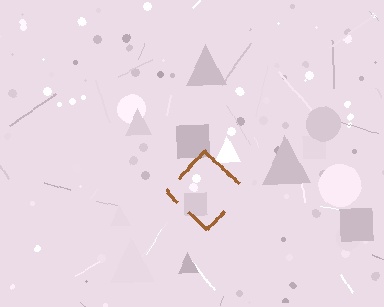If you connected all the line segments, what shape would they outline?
They would outline a diamond.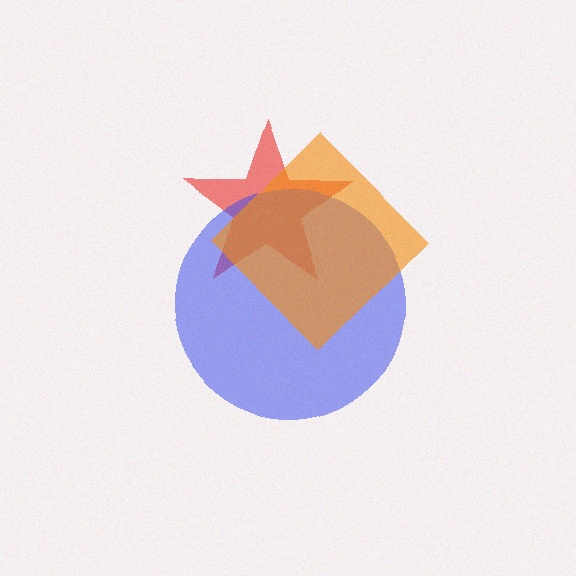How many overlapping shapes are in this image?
There are 3 overlapping shapes in the image.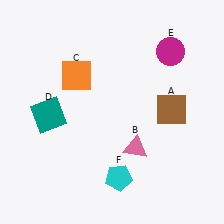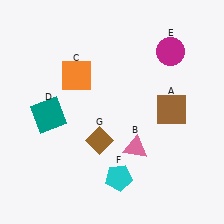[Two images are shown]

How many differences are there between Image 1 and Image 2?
There is 1 difference between the two images.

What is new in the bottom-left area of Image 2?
A brown diamond (G) was added in the bottom-left area of Image 2.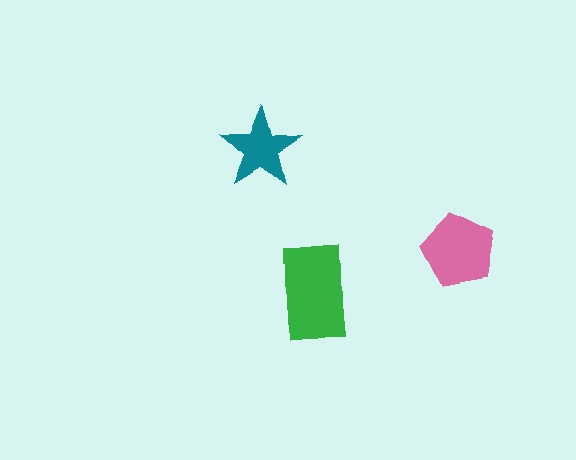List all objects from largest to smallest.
The green rectangle, the pink pentagon, the teal star.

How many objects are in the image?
There are 3 objects in the image.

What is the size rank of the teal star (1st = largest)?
3rd.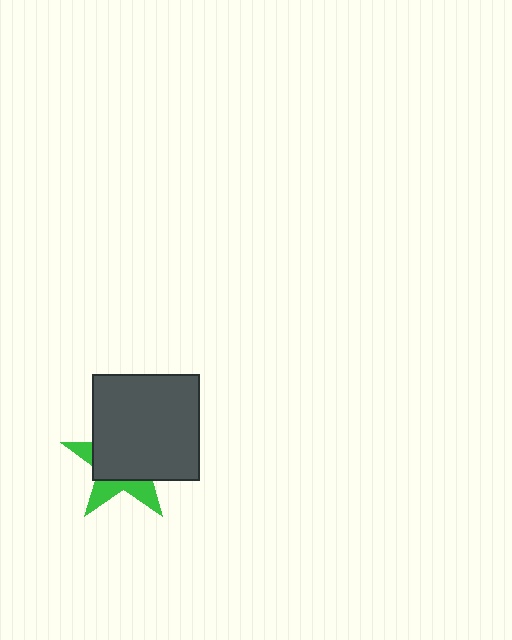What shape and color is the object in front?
The object in front is a dark gray square.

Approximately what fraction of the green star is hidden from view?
Roughly 67% of the green star is hidden behind the dark gray square.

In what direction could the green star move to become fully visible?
The green star could move toward the lower-left. That would shift it out from behind the dark gray square entirely.